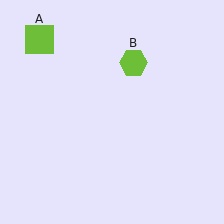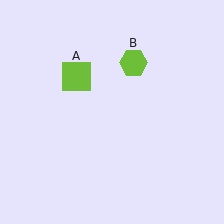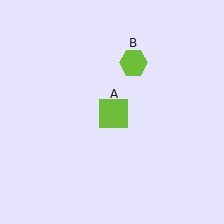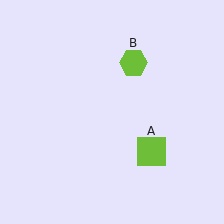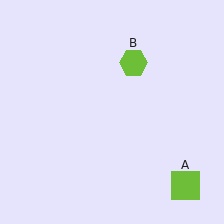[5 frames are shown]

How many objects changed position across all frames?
1 object changed position: lime square (object A).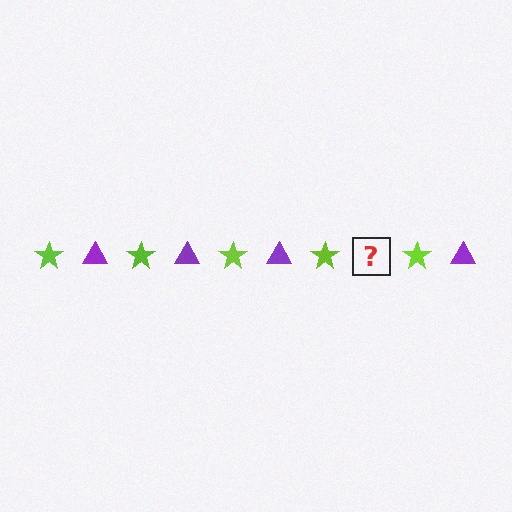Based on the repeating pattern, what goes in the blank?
The blank should be a purple triangle.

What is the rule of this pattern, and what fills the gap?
The rule is that the pattern alternates between lime star and purple triangle. The gap should be filled with a purple triangle.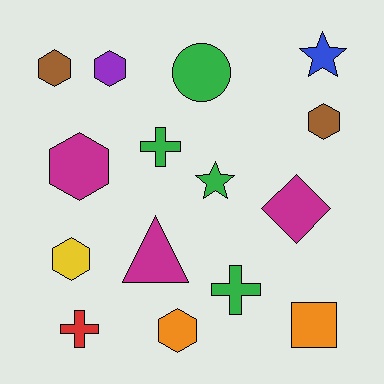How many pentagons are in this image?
There are no pentagons.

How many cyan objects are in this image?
There are no cyan objects.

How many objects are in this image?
There are 15 objects.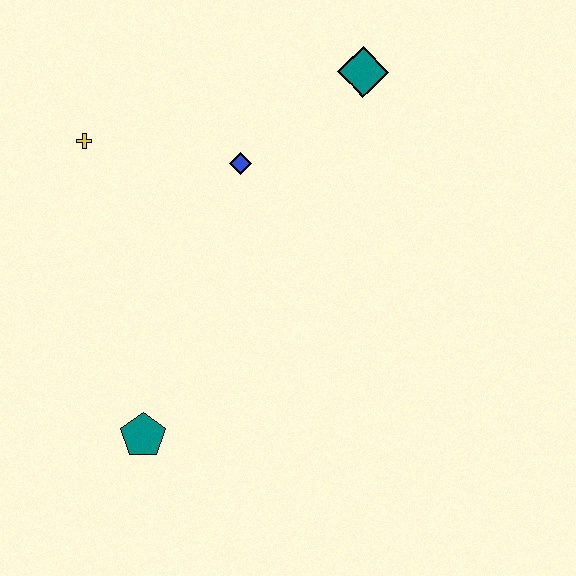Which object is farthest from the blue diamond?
The teal pentagon is farthest from the blue diamond.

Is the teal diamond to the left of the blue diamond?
No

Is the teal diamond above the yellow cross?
Yes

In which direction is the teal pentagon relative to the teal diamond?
The teal pentagon is below the teal diamond.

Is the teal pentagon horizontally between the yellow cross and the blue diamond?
Yes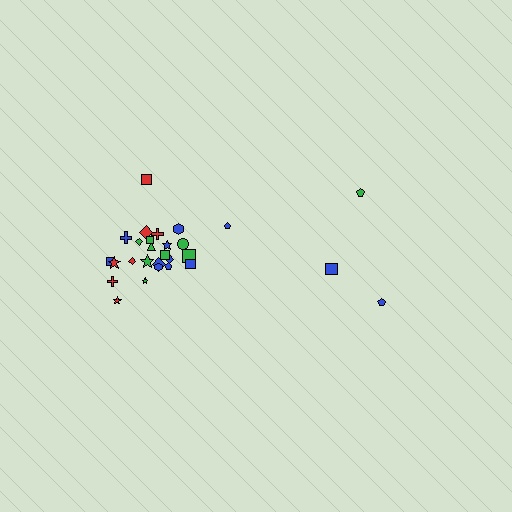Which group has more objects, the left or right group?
The left group.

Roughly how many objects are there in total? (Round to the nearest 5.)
Roughly 30 objects in total.